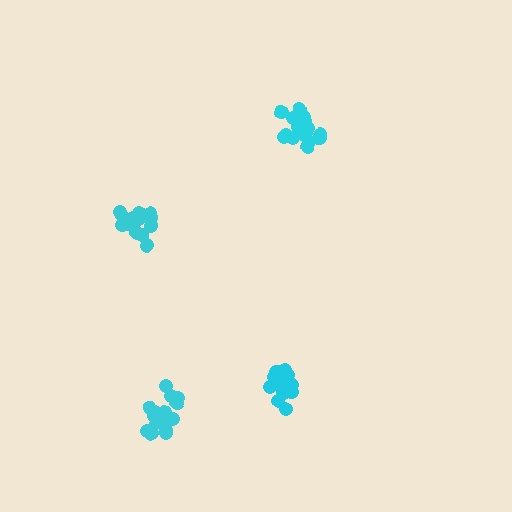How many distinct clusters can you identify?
There are 4 distinct clusters.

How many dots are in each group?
Group 1: 14 dots, Group 2: 15 dots, Group 3: 20 dots, Group 4: 16 dots (65 total).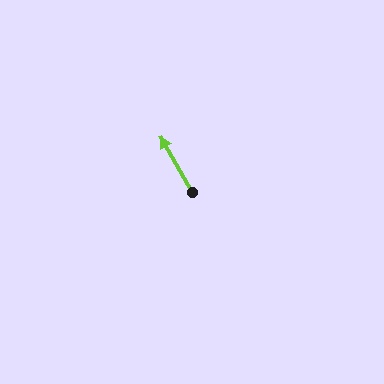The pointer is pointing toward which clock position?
Roughly 11 o'clock.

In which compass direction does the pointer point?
Northwest.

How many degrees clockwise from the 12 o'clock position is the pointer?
Approximately 330 degrees.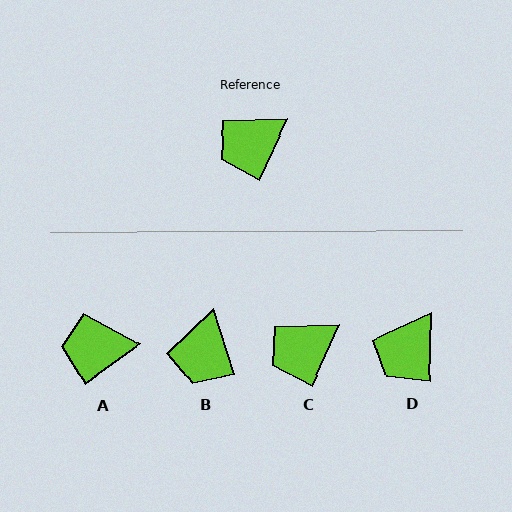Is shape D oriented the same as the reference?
No, it is off by about 23 degrees.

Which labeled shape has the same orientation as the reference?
C.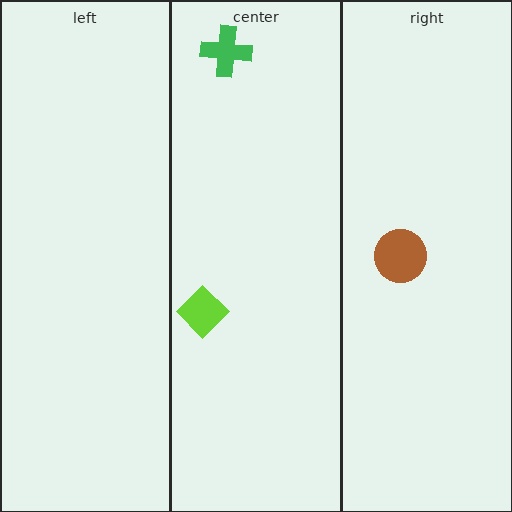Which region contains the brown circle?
The right region.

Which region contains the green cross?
The center region.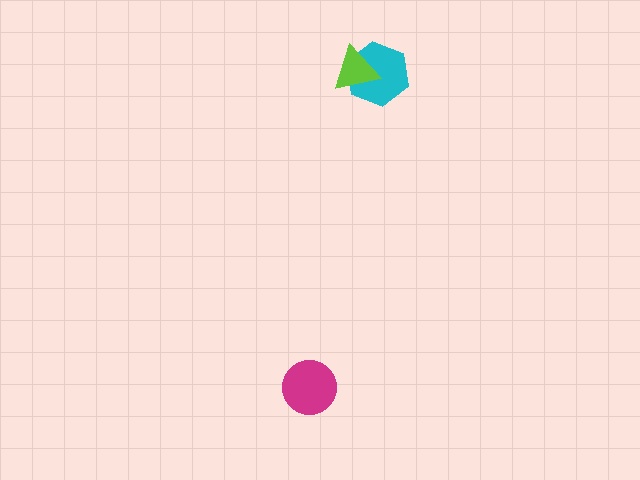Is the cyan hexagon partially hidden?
Yes, it is partially covered by another shape.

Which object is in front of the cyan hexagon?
The lime triangle is in front of the cyan hexagon.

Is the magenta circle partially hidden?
No, no other shape covers it.